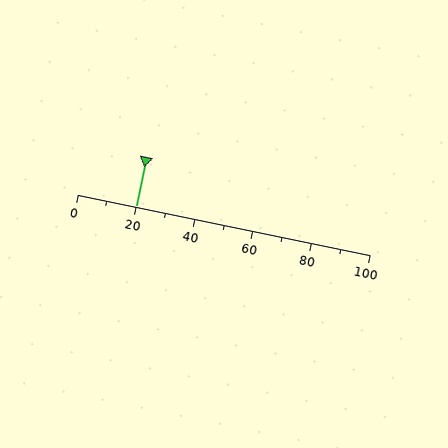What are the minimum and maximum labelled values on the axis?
The axis runs from 0 to 100.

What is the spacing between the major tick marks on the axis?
The major ticks are spaced 20 apart.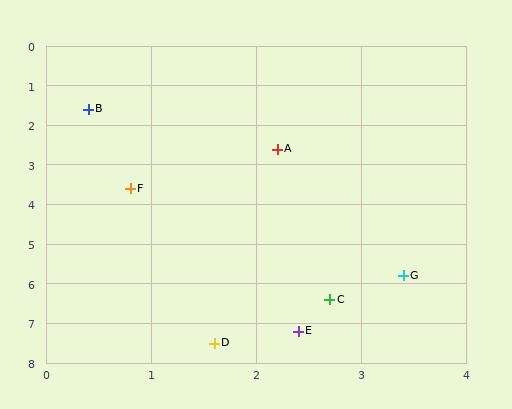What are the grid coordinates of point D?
Point D is at approximately (1.6, 7.5).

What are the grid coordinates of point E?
Point E is at approximately (2.4, 7.2).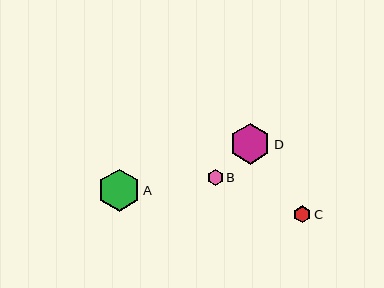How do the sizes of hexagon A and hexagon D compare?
Hexagon A and hexagon D are approximately the same size.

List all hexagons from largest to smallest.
From largest to smallest: A, D, C, B.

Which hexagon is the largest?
Hexagon A is the largest with a size of approximately 42 pixels.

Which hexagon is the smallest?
Hexagon B is the smallest with a size of approximately 16 pixels.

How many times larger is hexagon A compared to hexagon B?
Hexagon A is approximately 2.6 times the size of hexagon B.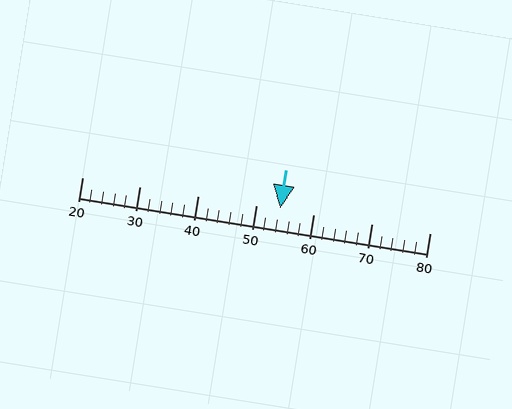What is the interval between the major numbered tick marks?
The major tick marks are spaced 10 units apart.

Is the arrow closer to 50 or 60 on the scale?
The arrow is closer to 50.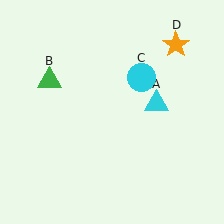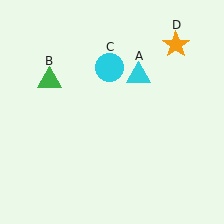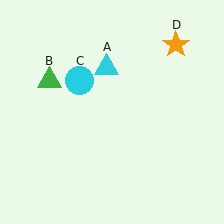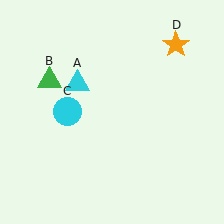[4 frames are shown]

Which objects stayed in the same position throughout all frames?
Green triangle (object B) and orange star (object D) remained stationary.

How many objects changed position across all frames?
2 objects changed position: cyan triangle (object A), cyan circle (object C).